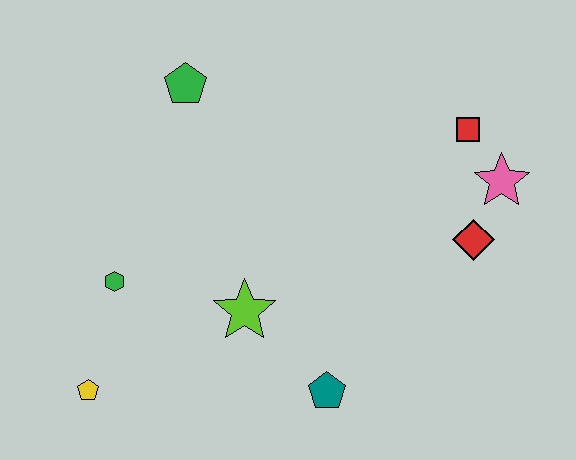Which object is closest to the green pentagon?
The green hexagon is closest to the green pentagon.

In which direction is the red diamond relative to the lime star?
The red diamond is to the right of the lime star.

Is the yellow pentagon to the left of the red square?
Yes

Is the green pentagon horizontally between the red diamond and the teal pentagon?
No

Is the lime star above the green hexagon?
No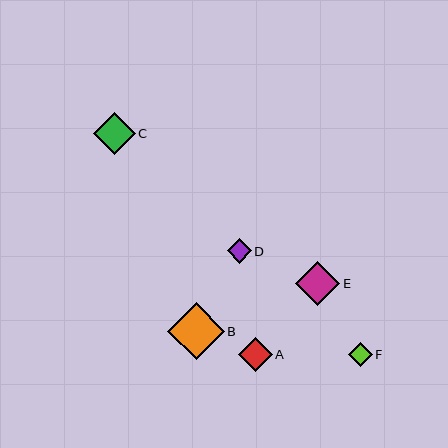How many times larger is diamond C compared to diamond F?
Diamond C is approximately 1.7 times the size of diamond F.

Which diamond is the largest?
Diamond B is the largest with a size of approximately 57 pixels.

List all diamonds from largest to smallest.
From largest to smallest: B, E, C, A, D, F.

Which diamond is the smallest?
Diamond F is the smallest with a size of approximately 24 pixels.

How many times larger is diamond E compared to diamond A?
Diamond E is approximately 1.3 times the size of diamond A.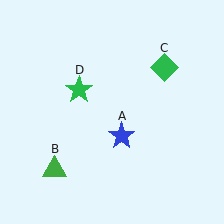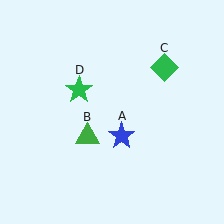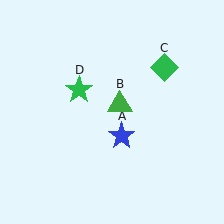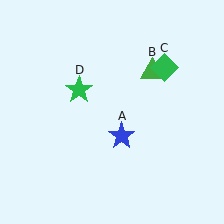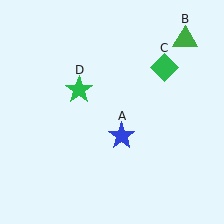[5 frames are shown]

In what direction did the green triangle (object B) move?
The green triangle (object B) moved up and to the right.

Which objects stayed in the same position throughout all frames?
Blue star (object A) and green diamond (object C) and green star (object D) remained stationary.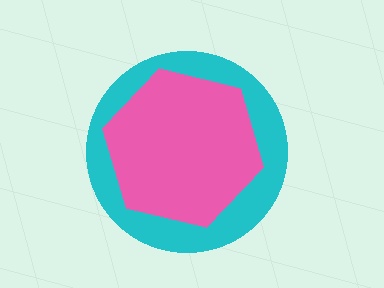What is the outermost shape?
The cyan circle.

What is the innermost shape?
The pink hexagon.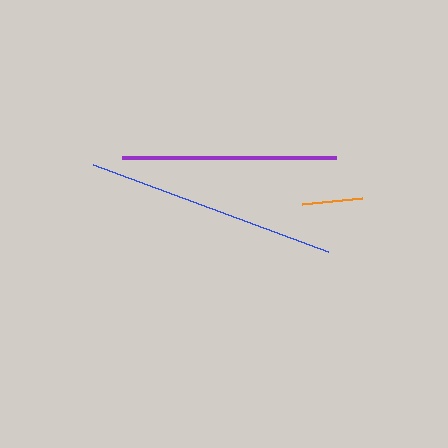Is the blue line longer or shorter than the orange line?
The blue line is longer than the orange line.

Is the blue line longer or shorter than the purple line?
The blue line is longer than the purple line.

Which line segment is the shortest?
The orange line is the shortest at approximately 61 pixels.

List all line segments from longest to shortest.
From longest to shortest: blue, purple, orange.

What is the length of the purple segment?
The purple segment is approximately 214 pixels long.